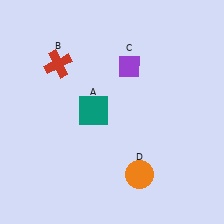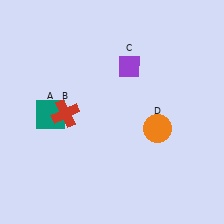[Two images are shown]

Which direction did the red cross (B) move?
The red cross (B) moved down.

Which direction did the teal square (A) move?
The teal square (A) moved left.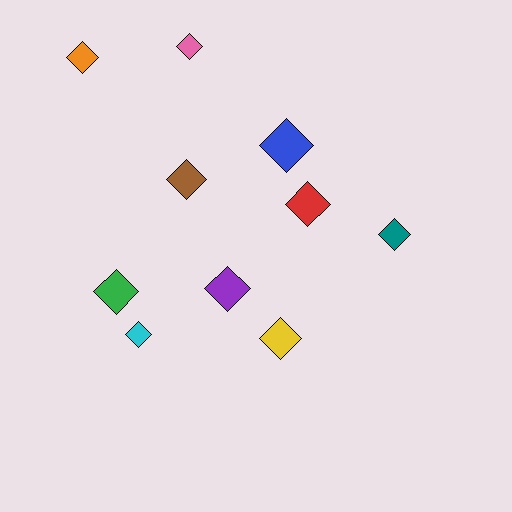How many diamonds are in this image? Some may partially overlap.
There are 10 diamonds.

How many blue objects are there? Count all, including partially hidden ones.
There is 1 blue object.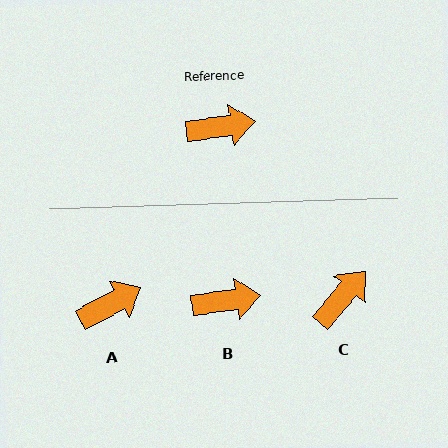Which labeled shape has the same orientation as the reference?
B.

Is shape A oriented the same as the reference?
No, it is off by about 21 degrees.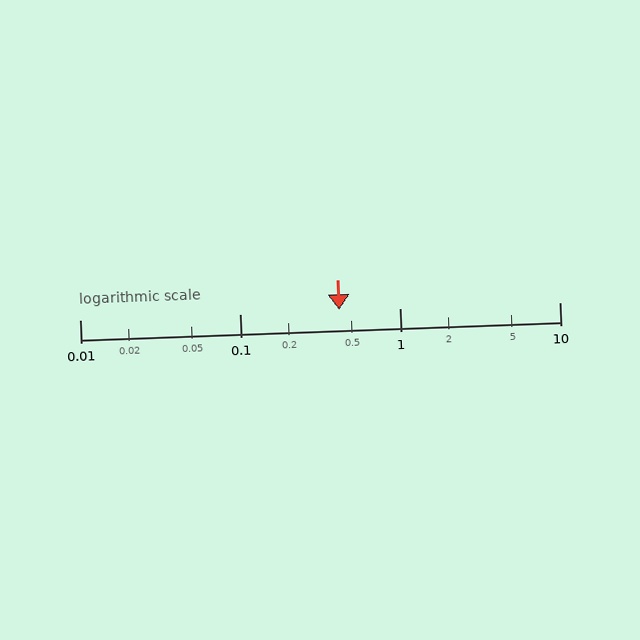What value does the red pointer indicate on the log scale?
The pointer indicates approximately 0.42.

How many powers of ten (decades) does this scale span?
The scale spans 3 decades, from 0.01 to 10.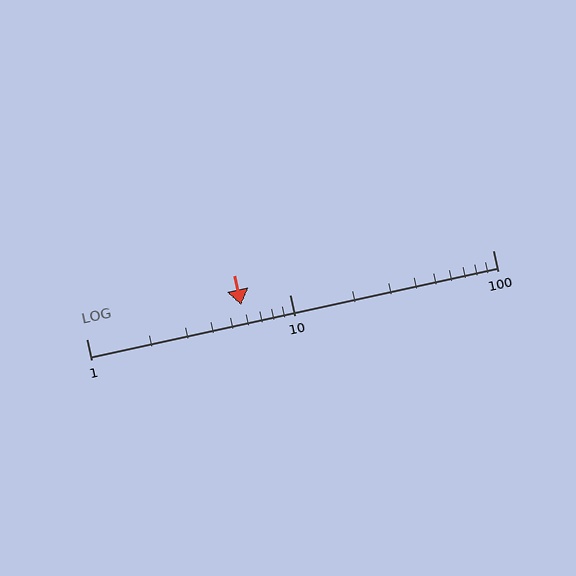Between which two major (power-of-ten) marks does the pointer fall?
The pointer is between 1 and 10.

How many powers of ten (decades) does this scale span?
The scale spans 2 decades, from 1 to 100.